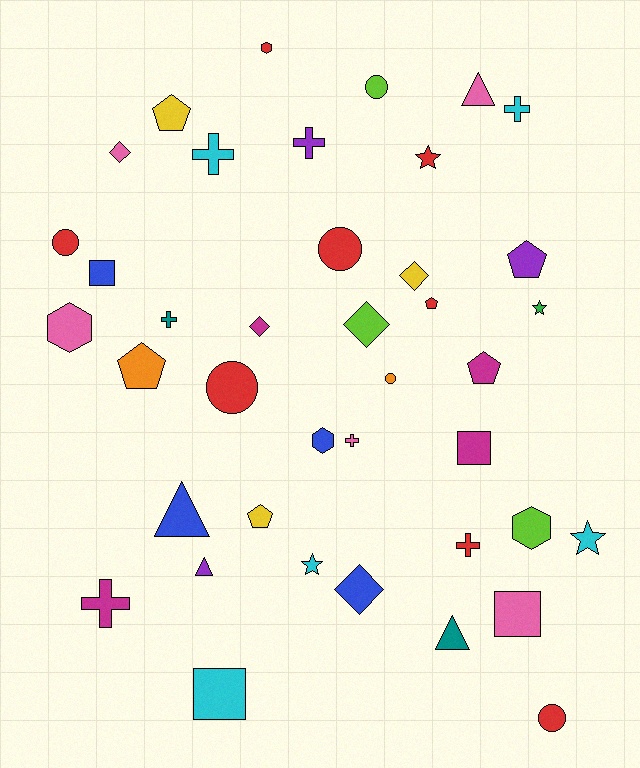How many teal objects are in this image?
There are 2 teal objects.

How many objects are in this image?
There are 40 objects.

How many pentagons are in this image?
There are 6 pentagons.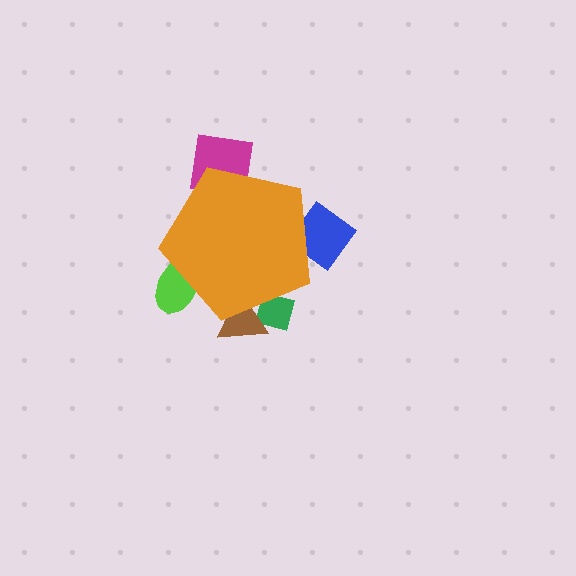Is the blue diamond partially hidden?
Yes, the blue diamond is partially hidden behind the orange pentagon.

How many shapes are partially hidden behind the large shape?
5 shapes are partially hidden.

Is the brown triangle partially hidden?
Yes, the brown triangle is partially hidden behind the orange pentagon.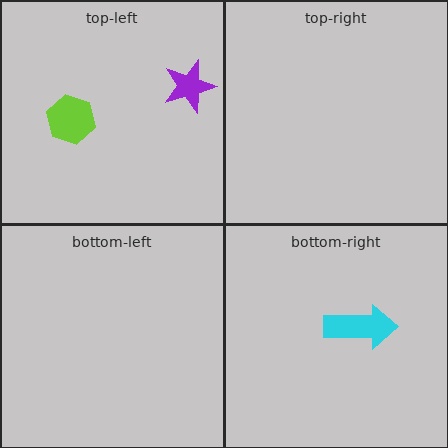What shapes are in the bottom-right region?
The cyan arrow.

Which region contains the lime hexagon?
The top-left region.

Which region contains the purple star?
The top-left region.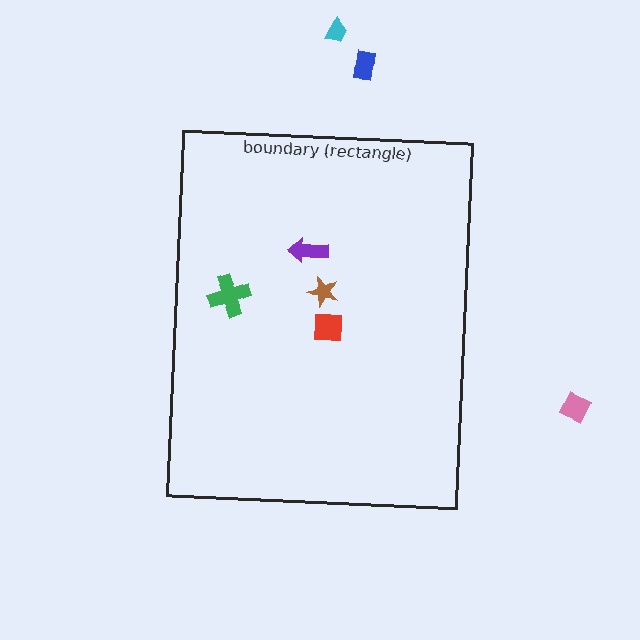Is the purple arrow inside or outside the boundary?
Inside.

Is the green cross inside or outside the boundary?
Inside.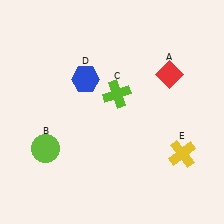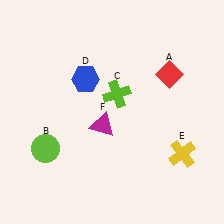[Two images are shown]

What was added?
A magenta triangle (F) was added in Image 2.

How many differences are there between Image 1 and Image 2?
There is 1 difference between the two images.